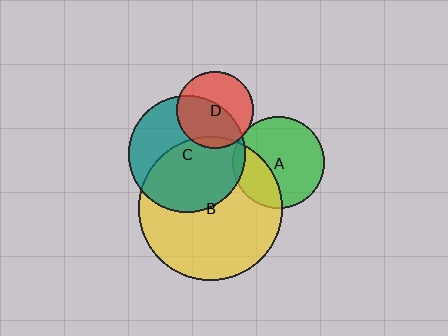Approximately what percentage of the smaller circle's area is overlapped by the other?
Approximately 55%.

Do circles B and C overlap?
Yes.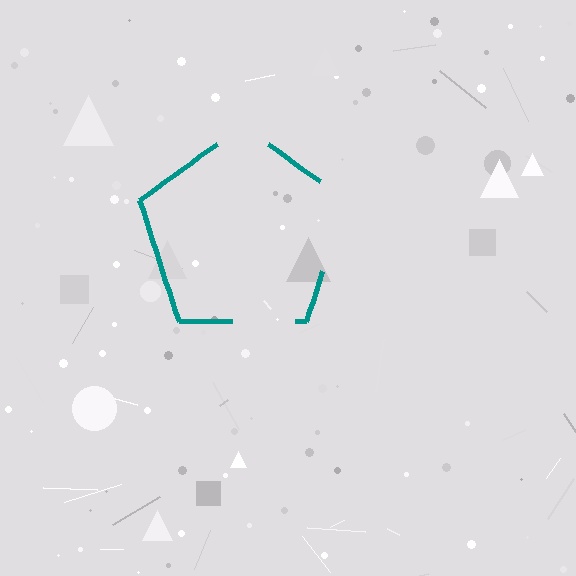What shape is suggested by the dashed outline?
The dashed outline suggests a pentagon.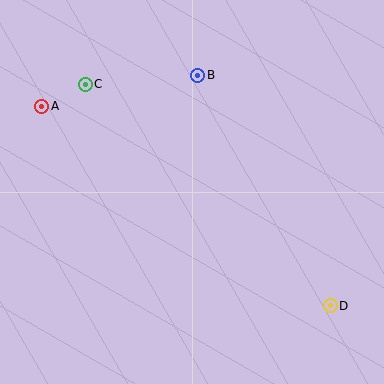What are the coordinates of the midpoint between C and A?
The midpoint between C and A is at (63, 95).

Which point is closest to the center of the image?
Point B at (198, 75) is closest to the center.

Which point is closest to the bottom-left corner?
Point A is closest to the bottom-left corner.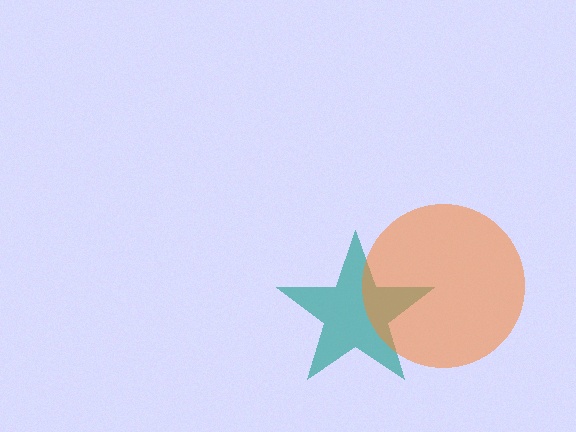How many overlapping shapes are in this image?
There are 2 overlapping shapes in the image.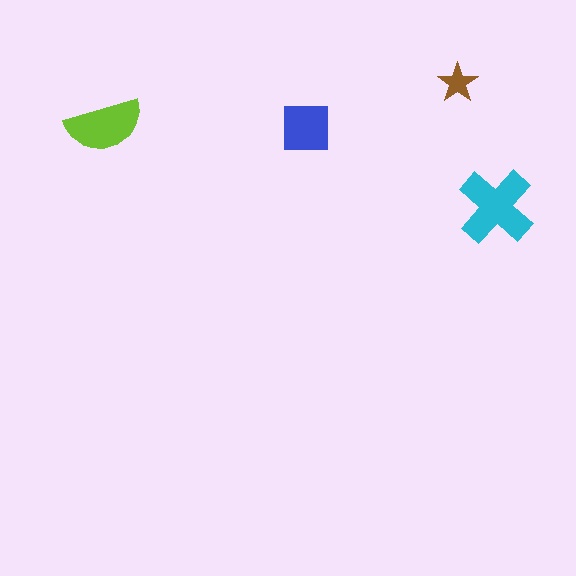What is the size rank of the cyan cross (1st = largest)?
1st.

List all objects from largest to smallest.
The cyan cross, the lime semicircle, the blue square, the brown star.